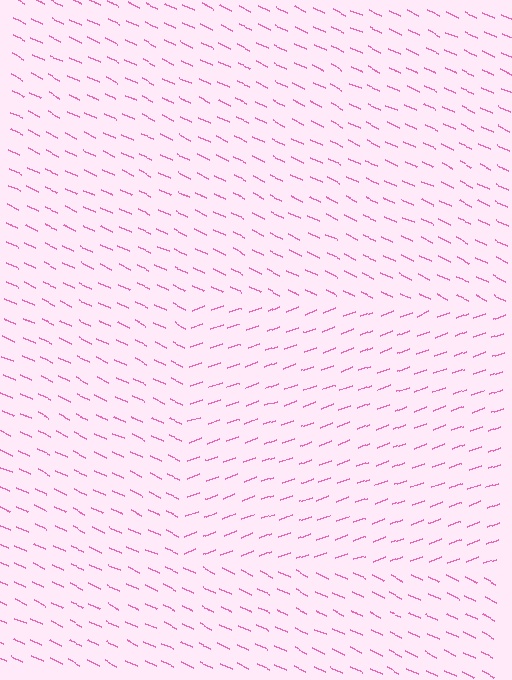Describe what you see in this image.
The image is filled with small pink line segments. A rectangle region in the image has lines oriented differently from the surrounding lines, creating a visible texture boundary.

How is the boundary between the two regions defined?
The boundary is defined purely by a change in line orientation (approximately 45 degrees difference). All lines are the same color and thickness.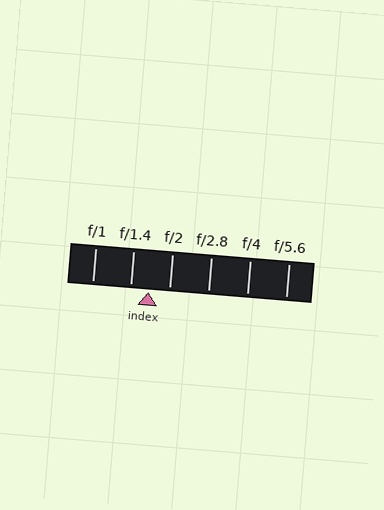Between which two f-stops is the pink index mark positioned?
The index mark is between f/1.4 and f/2.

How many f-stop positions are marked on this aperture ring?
There are 6 f-stop positions marked.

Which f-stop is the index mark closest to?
The index mark is closest to f/1.4.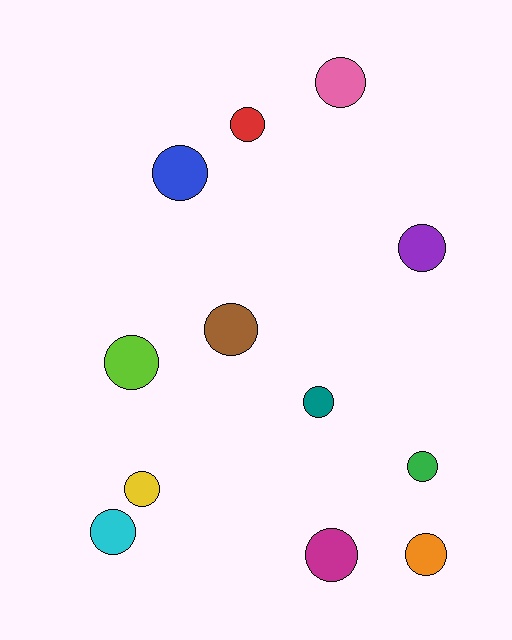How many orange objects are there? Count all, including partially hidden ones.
There is 1 orange object.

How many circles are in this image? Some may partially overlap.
There are 12 circles.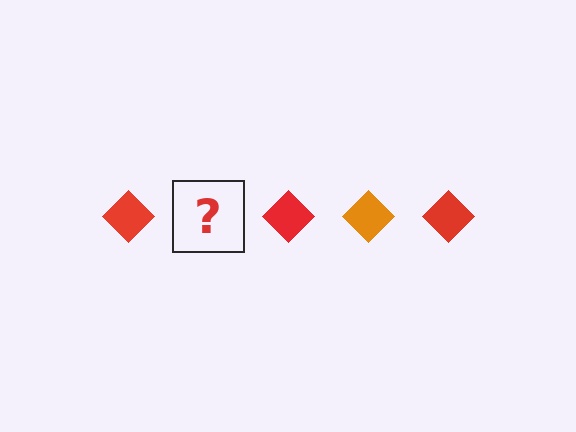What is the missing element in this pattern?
The missing element is an orange diamond.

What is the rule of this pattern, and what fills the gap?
The rule is that the pattern cycles through red, orange diamonds. The gap should be filled with an orange diamond.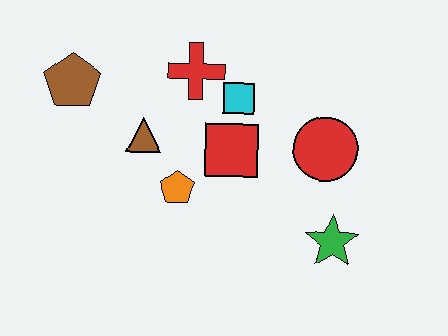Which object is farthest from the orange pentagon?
The green star is farthest from the orange pentagon.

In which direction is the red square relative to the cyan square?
The red square is below the cyan square.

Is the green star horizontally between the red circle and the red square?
No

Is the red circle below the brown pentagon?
Yes